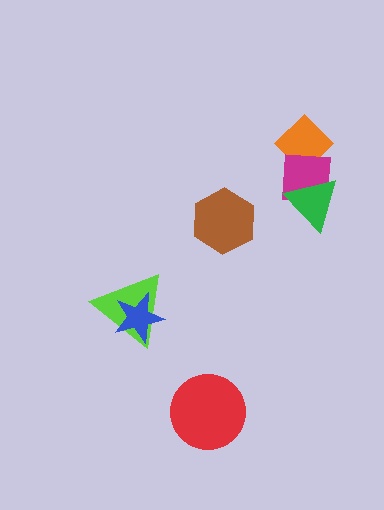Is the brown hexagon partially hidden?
No, no other shape covers it.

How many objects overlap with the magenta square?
2 objects overlap with the magenta square.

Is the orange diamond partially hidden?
Yes, it is partially covered by another shape.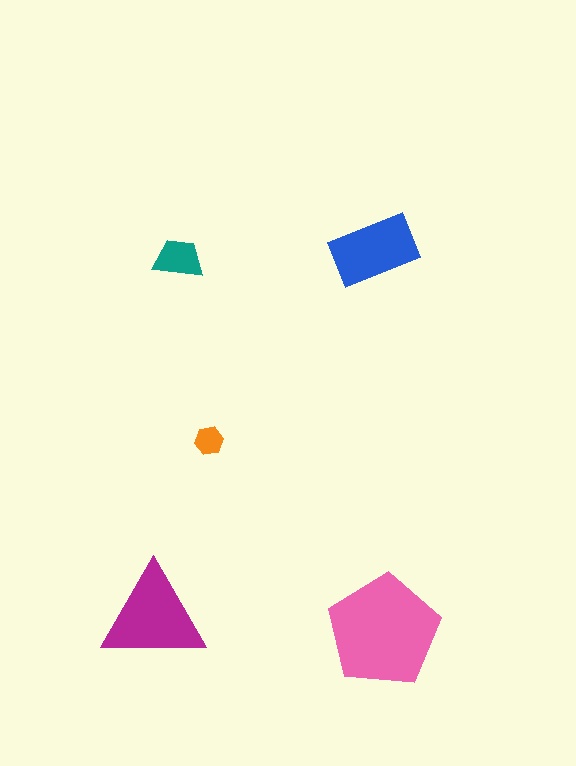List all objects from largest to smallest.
The pink pentagon, the magenta triangle, the blue rectangle, the teal trapezoid, the orange hexagon.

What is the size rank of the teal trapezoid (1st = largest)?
4th.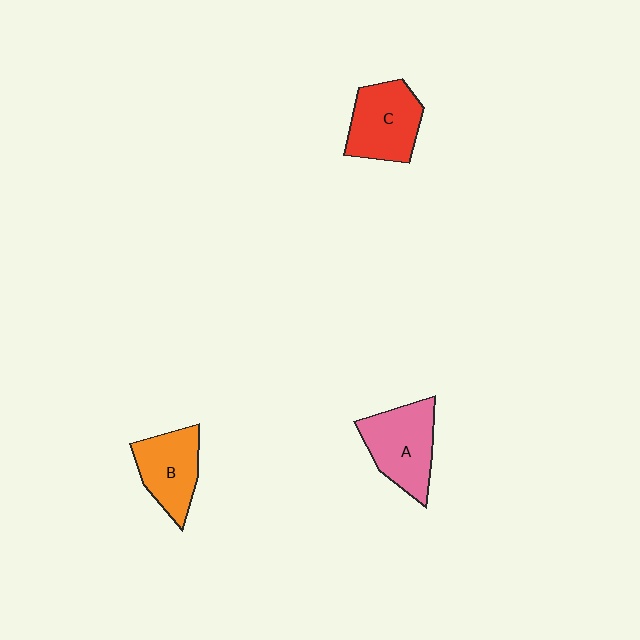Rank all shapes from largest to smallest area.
From largest to smallest: A (pink), C (red), B (orange).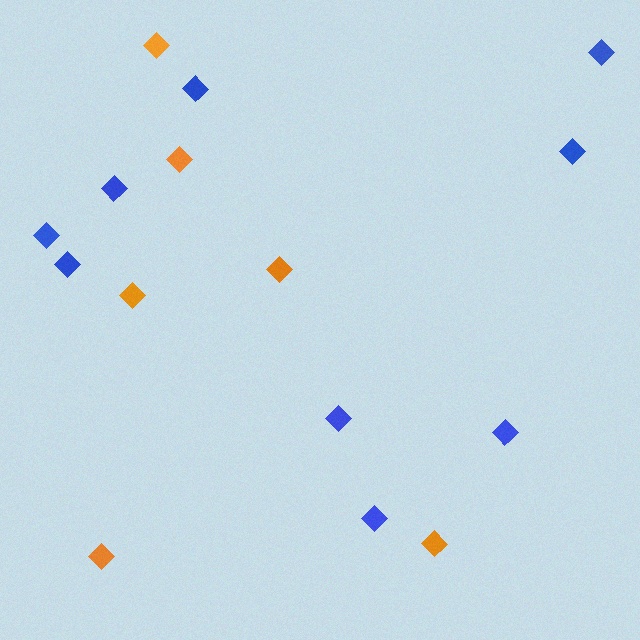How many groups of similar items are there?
There are 2 groups: one group of blue diamonds (9) and one group of orange diamonds (6).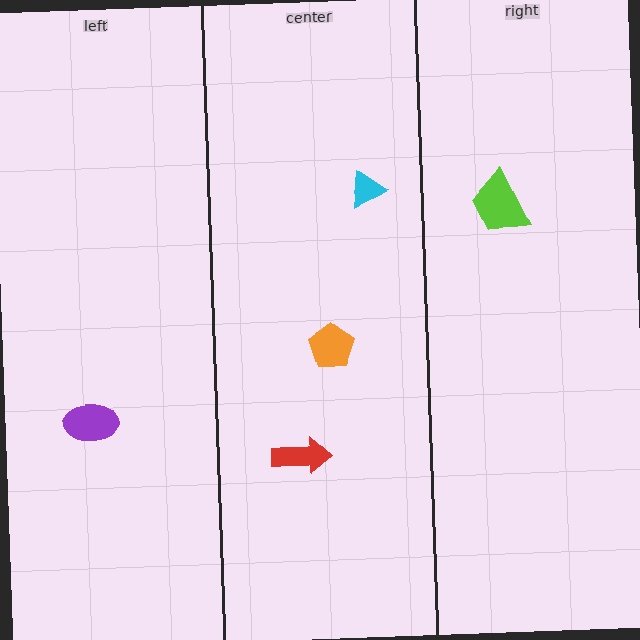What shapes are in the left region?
The purple ellipse.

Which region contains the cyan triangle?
The center region.